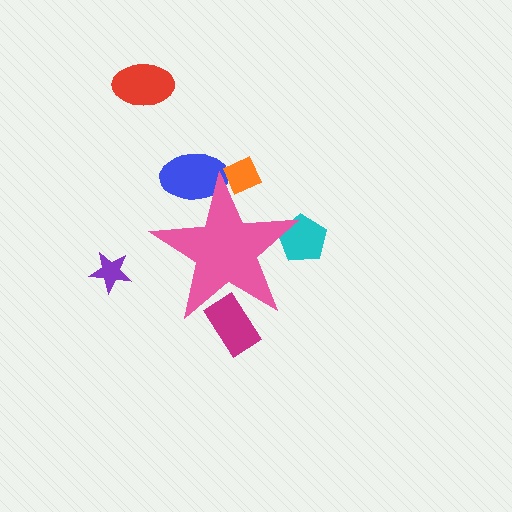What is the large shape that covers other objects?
A pink star.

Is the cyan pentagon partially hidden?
Yes, the cyan pentagon is partially hidden behind the pink star.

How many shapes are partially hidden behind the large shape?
4 shapes are partially hidden.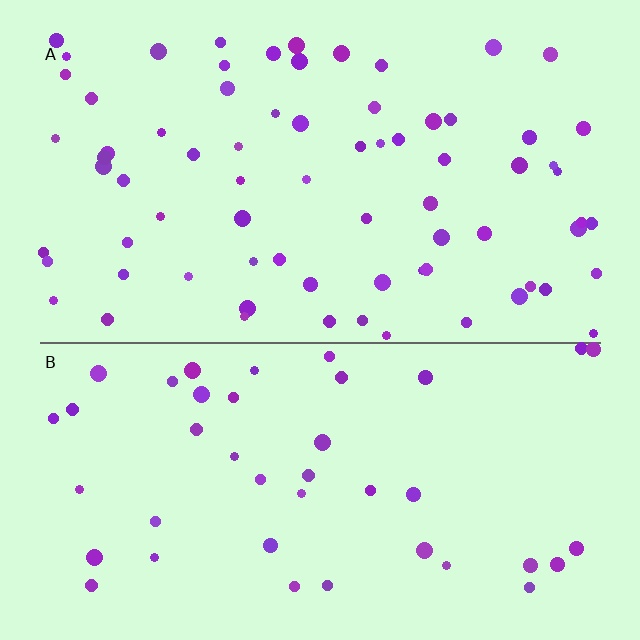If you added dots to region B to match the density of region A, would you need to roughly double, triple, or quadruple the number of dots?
Approximately double.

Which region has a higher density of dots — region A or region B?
A (the top).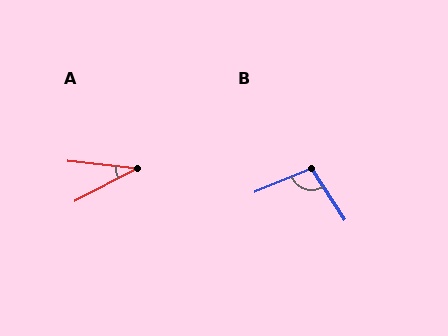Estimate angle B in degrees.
Approximately 100 degrees.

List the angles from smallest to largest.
A (33°), B (100°).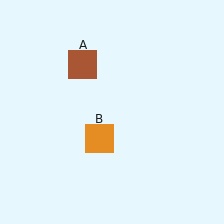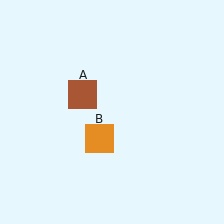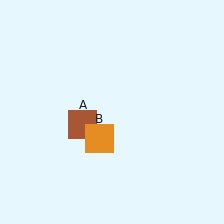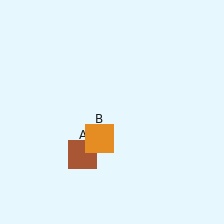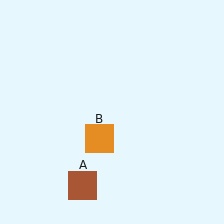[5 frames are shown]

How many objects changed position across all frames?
1 object changed position: brown square (object A).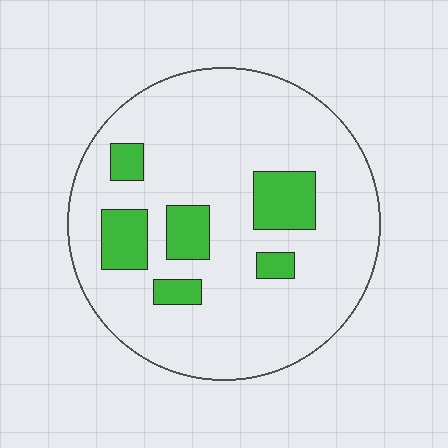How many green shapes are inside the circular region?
6.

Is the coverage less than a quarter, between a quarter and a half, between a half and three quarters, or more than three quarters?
Less than a quarter.